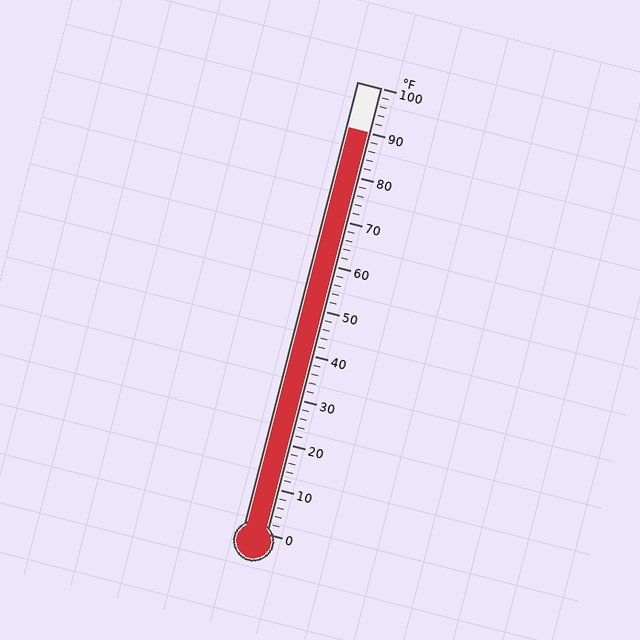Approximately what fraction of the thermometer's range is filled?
The thermometer is filled to approximately 90% of its range.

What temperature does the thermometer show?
The thermometer shows approximately 90°F.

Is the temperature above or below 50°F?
The temperature is above 50°F.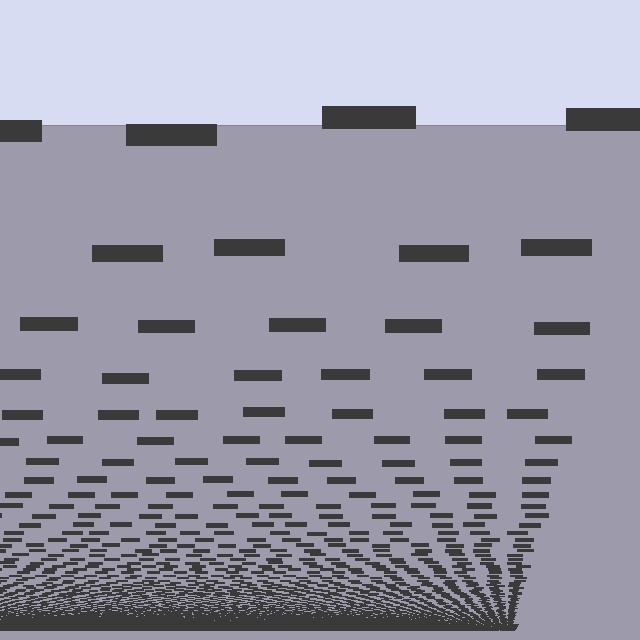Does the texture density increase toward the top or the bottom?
Density increases toward the bottom.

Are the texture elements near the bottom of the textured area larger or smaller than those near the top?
Smaller. The gradient is inverted — elements near the bottom are smaller and denser.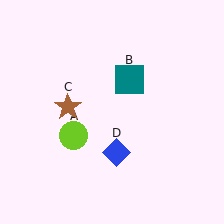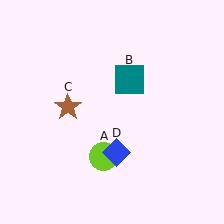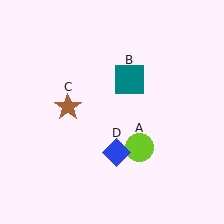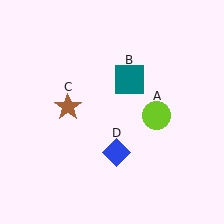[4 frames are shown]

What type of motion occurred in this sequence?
The lime circle (object A) rotated counterclockwise around the center of the scene.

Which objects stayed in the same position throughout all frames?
Teal square (object B) and brown star (object C) and blue diamond (object D) remained stationary.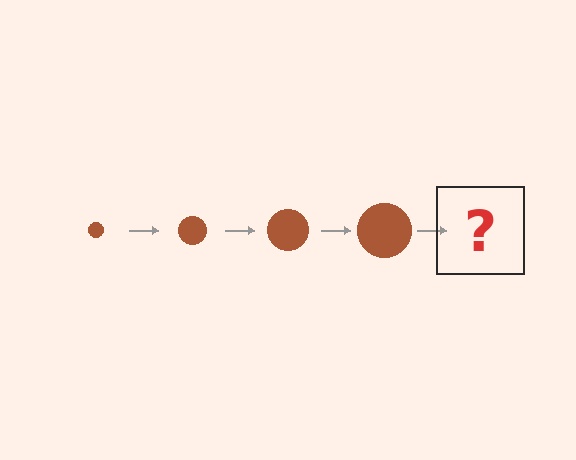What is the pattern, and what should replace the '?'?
The pattern is that the circle gets progressively larger each step. The '?' should be a brown circle, larger than the previous one.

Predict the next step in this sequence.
The next step is a brown circle, larger than the previous one.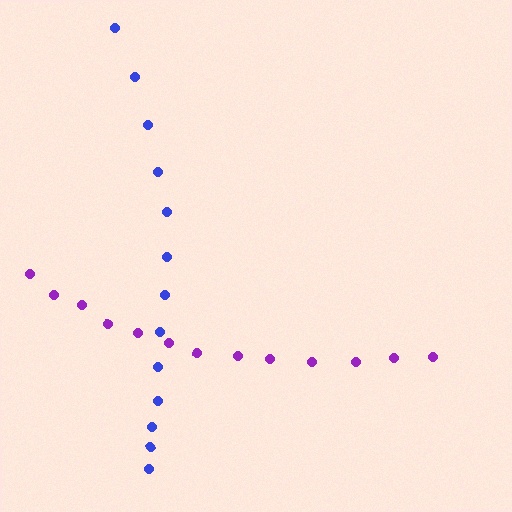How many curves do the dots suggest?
There are 2 distinct paths.